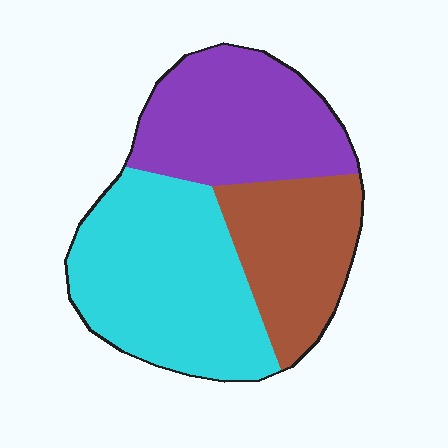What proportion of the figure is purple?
Purple covers 32% of the figure.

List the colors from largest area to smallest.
From largest to smallest: cyan, purple, brown.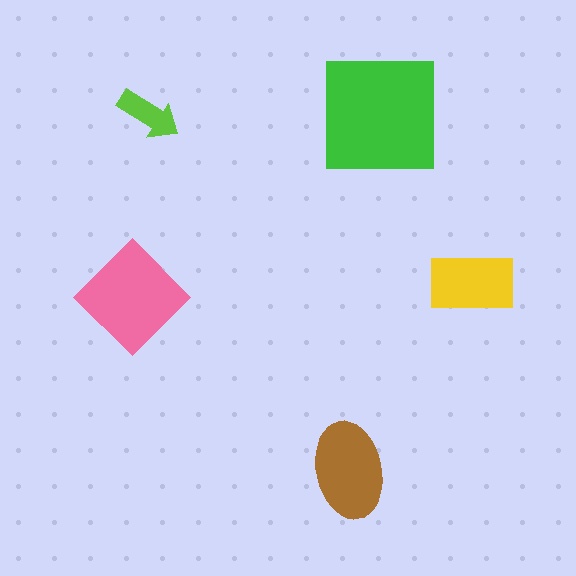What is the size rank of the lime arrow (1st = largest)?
5th.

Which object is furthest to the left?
The pink diamond is leftmost.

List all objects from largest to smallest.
The green square, the pink diamond, the brown ellipse, the yellow rectangle, the lime arrow.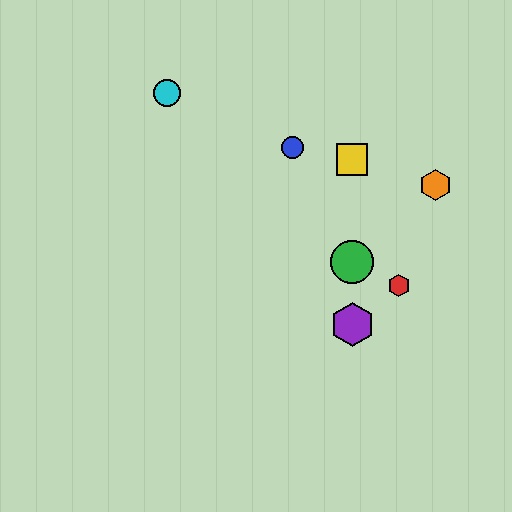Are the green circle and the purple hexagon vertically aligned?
Yes, both are at x≈352.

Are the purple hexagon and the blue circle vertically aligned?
No, the purple hexagon is at x≈352 and the blue circle is at x≈292.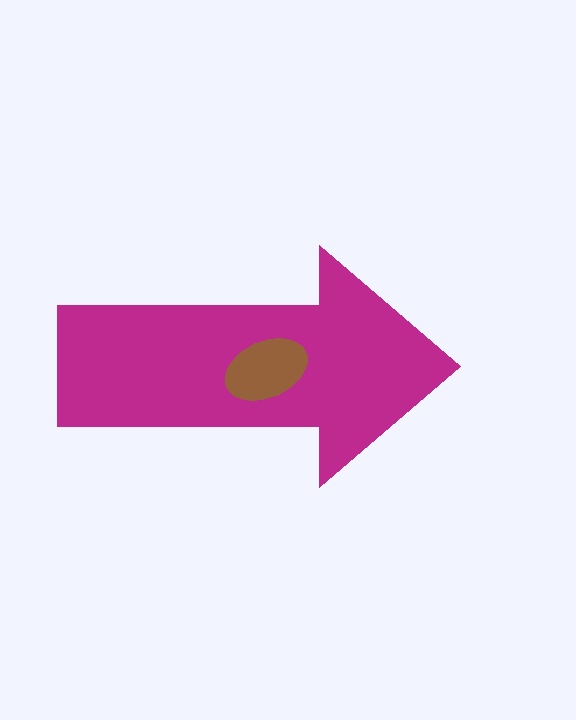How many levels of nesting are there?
2.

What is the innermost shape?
The brown ellipse.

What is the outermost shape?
The magenta arrow.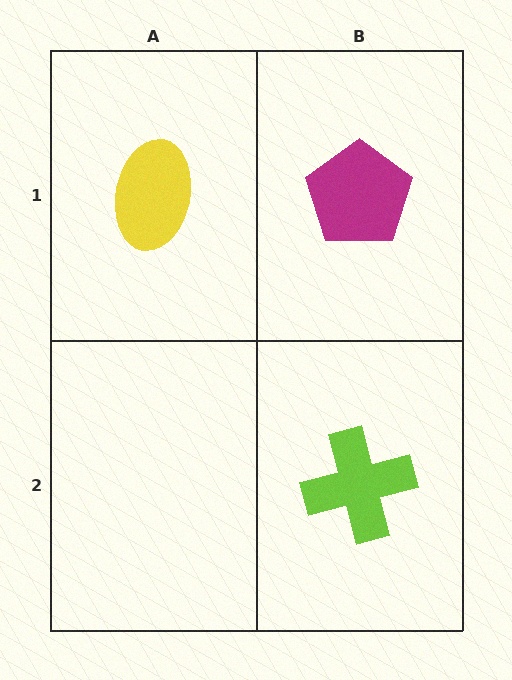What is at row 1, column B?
A magenta pentagon.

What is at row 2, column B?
A lime cross.